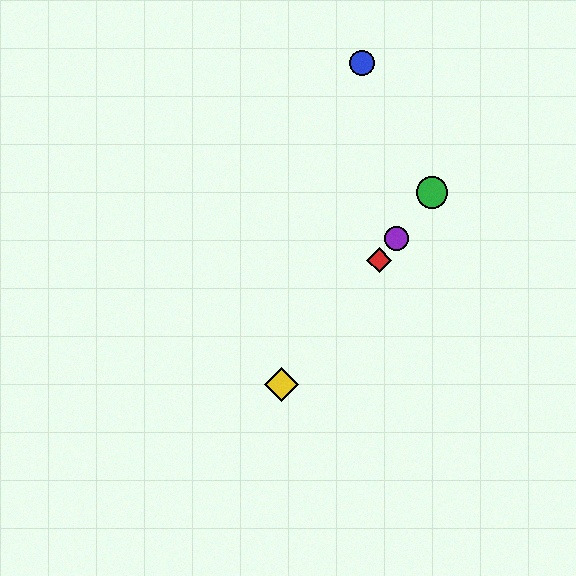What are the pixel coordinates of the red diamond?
The red diamond is at (379, 260).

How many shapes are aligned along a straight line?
4 shapes (the red diamond, the green circle, the yellow diamond, the purple circle) are aligned along a straight line.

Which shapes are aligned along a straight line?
The red diamond, the green circle, the yellow diamond, the purple circle are aligned along a straight line.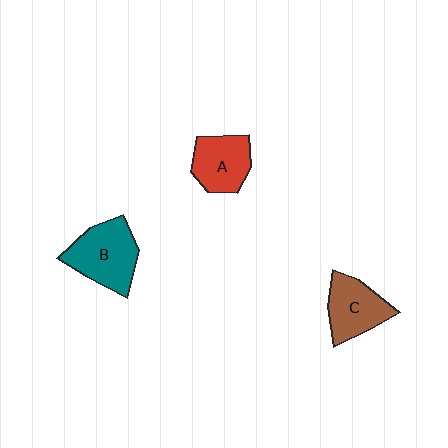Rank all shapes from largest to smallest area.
From largest to smallest: B (teal), C (brown), A (red).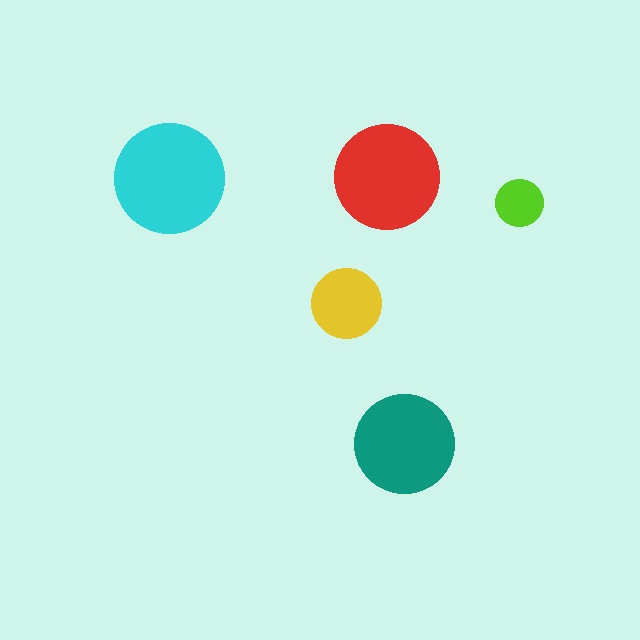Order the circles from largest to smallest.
the cyan one, the red one, the teal one, the yellow one, the lime one.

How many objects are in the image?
There are 5 objects in the image.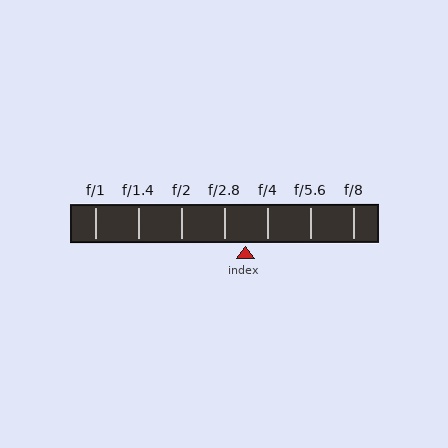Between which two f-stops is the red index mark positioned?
The index mark is between f/2.8 and f/4.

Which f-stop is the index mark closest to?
The index mark is closest to f/4.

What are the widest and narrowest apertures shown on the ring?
The widest aperture shown is f/1 and the narrowest is f/8.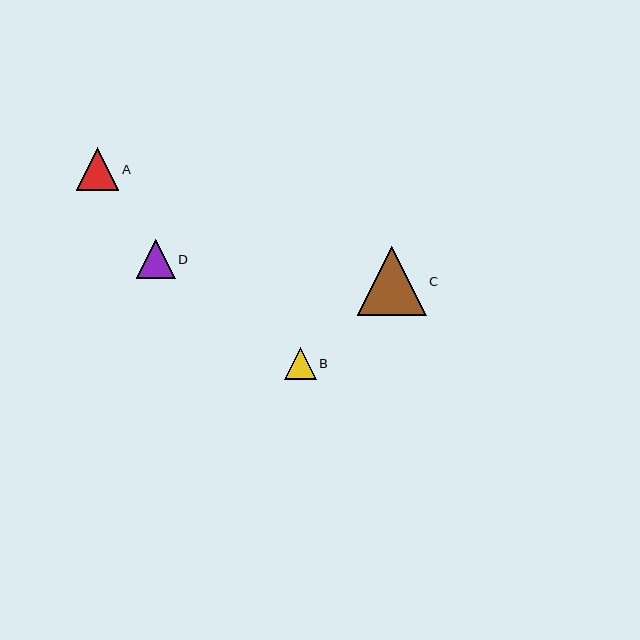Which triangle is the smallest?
Triangle B is the smallest with a size of approximately 32 pixels.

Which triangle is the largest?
Triangle C is the largest with a size of approximately 69 pixels.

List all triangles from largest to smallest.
From largest to smallest: C, A, D, B.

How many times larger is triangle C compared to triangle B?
Triangle C is approximately 2.2 times the size of triangle B.